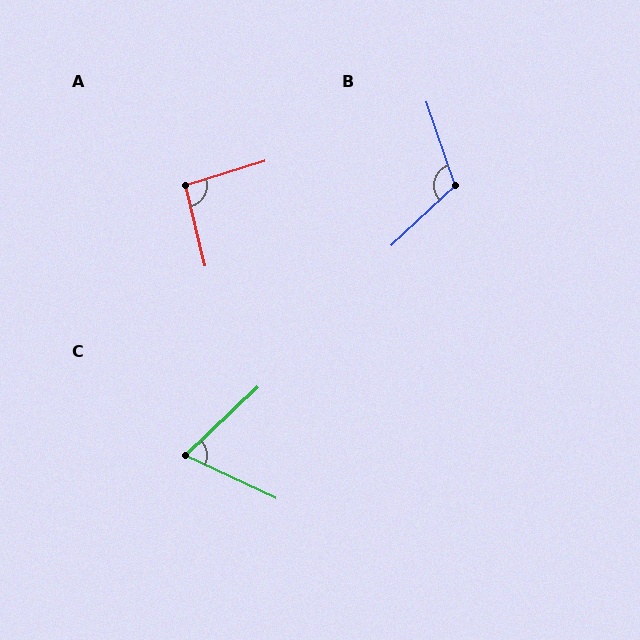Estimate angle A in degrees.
Approximately 93 degrees.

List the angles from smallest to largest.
C (69°), A (93°), B (115°).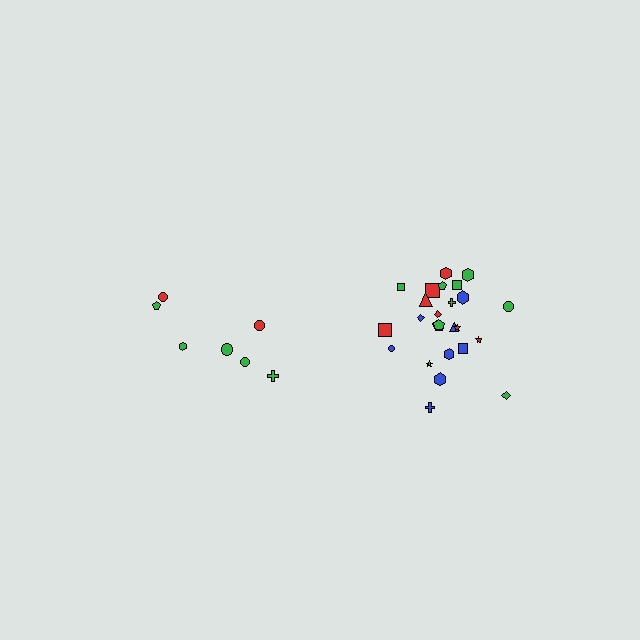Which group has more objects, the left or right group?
The right group.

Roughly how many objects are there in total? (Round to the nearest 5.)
Roughly 30 objects in total.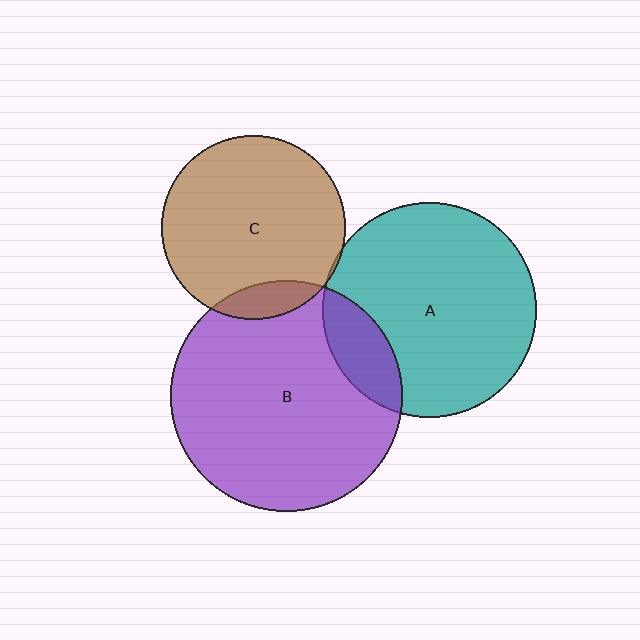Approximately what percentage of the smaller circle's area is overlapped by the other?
Approximately 15%.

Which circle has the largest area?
Circle B (purple).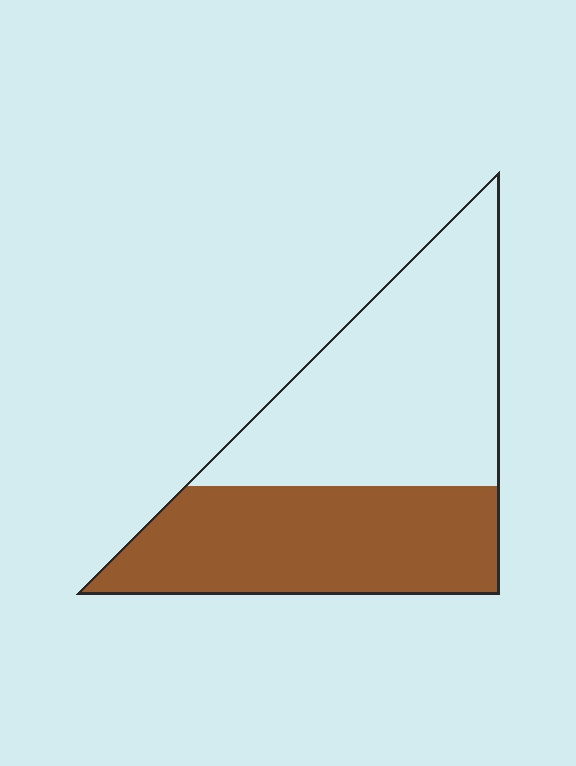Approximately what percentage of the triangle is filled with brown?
Approximately 45%.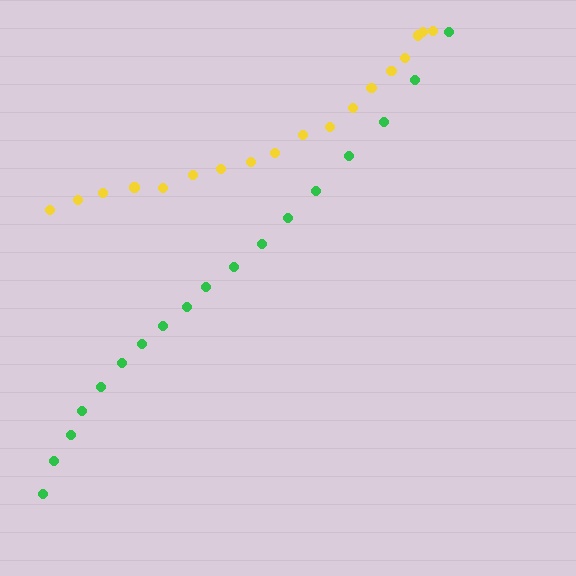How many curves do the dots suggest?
There are 2 distinct paths.